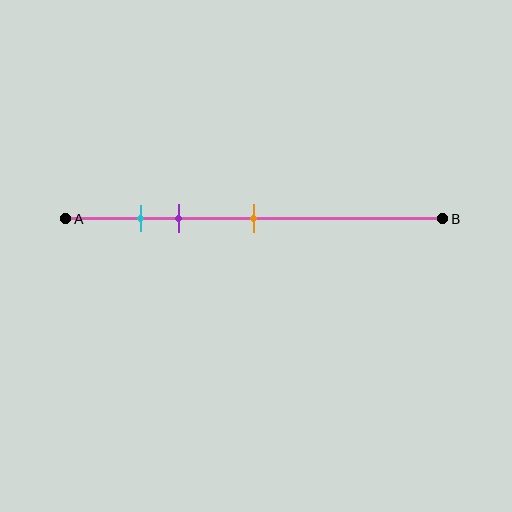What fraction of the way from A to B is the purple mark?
The purple mark is approximately 30% (0.3) of the way from A to B.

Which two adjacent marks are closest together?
The cyan and purple marks are the closest adjacent pair.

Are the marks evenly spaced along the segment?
No, the marks are not evenly spaced.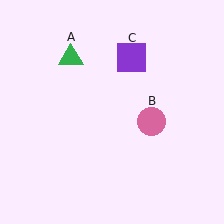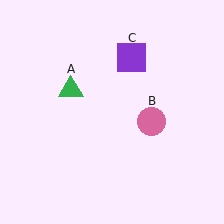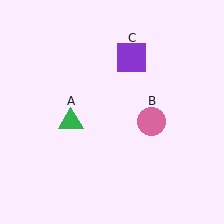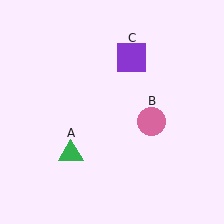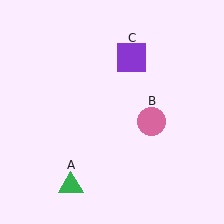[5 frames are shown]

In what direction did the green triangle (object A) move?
The green triangle (object A) moved down.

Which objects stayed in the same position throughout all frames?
Pink circle (object B) and purple square (object C) remained stationary.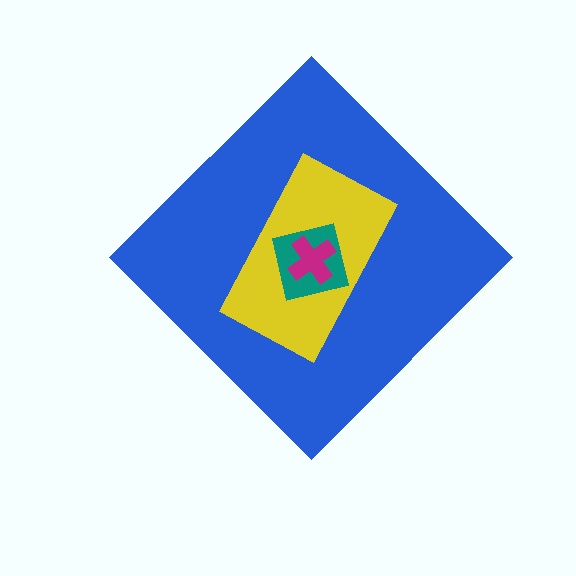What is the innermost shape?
The magenta cross.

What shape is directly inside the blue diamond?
The yellow rectangle.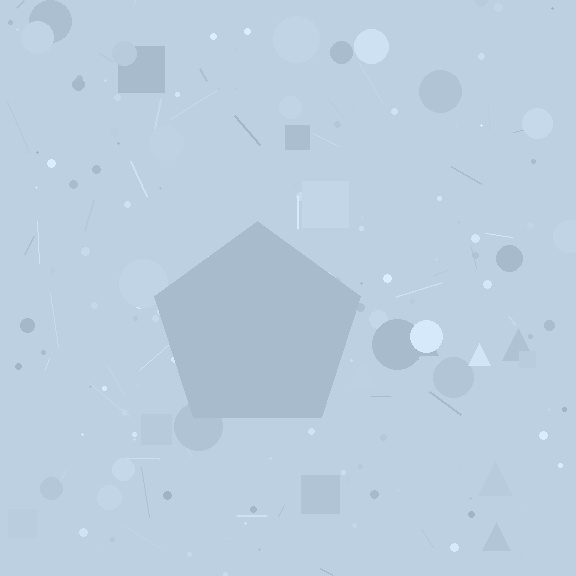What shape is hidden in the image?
A pentagon is hidden in the image.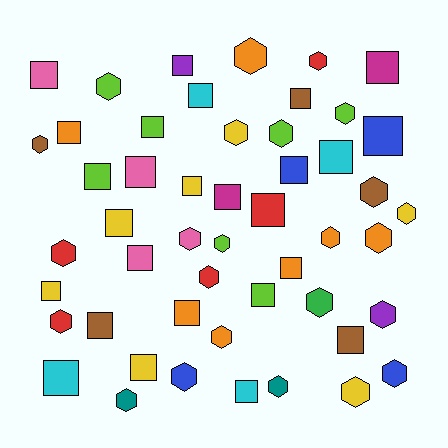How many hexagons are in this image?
There are 24 hexagons.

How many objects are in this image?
There are 50 objects.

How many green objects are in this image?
There is 1 green object.